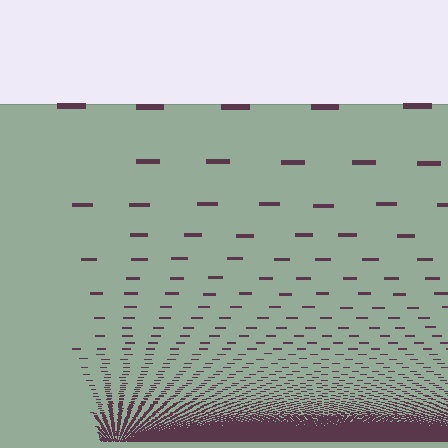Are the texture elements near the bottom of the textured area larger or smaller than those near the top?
Smaller. The gradient is inverted — elements near the bottom are smaller and denser.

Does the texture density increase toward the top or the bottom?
Density increases toward the bottom.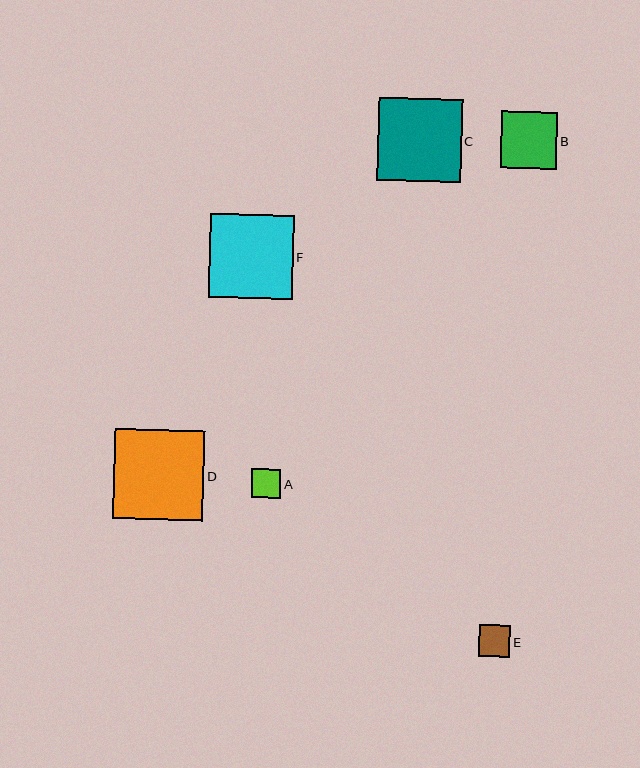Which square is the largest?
Square D is the largest with a size of approximately 90 pixels.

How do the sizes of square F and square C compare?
Square F and square C are approximately the same size.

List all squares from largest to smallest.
From largest to smallest: D, F, C, B, E, A.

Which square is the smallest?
Square A is the smallest with a size of approximately 29 pixels.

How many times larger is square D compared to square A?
Square D is approximately 3.1 times the size of square A.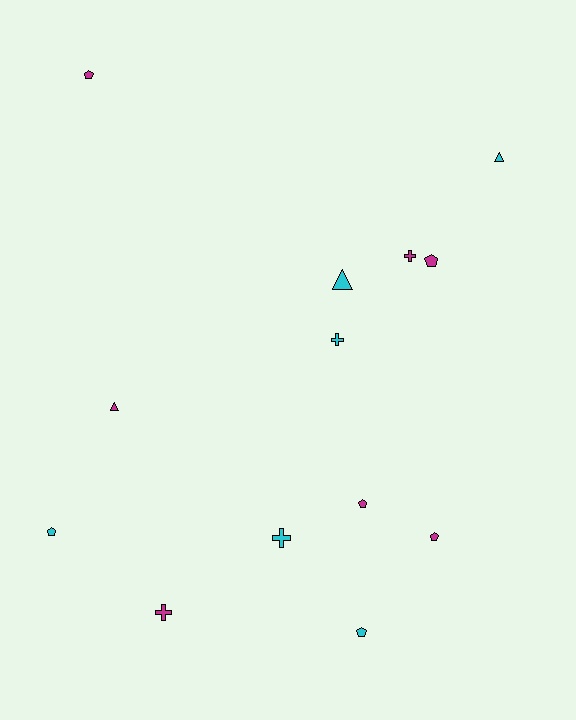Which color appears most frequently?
Magenta, with 7 objects.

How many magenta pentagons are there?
There are 4 magenta pentagons.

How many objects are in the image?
There are 13 objects.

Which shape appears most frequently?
Pentagon, with 6 objects.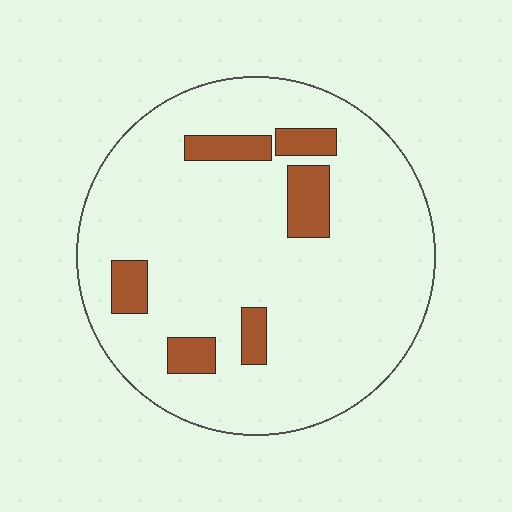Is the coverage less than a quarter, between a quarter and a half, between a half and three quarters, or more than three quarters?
Less than a quarter.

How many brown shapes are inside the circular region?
6.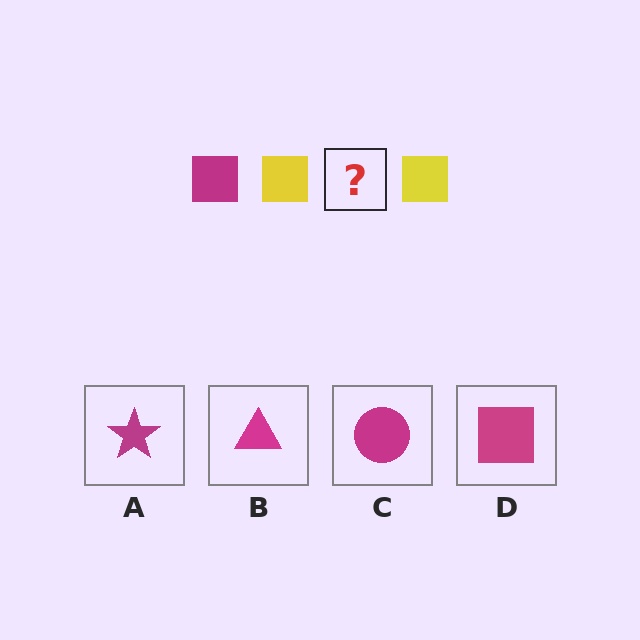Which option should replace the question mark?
Option D.